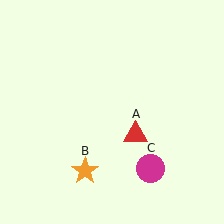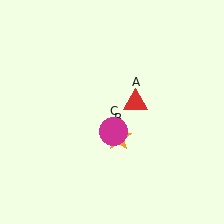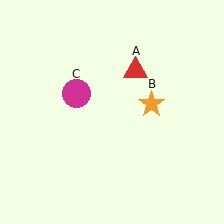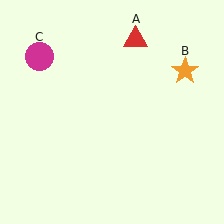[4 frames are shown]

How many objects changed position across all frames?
3 objects changed position: red triangle (object A), orange star (object B), magenta circle (object C).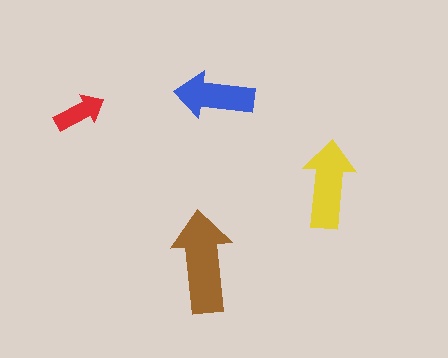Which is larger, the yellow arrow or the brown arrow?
The brown one.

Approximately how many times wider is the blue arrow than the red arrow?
About 1.5 times wider.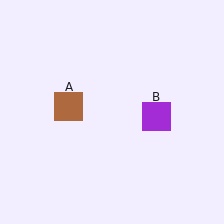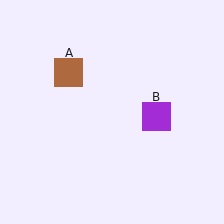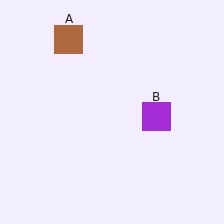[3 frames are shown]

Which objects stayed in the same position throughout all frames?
Purple square (object B) remained stationary.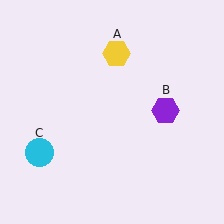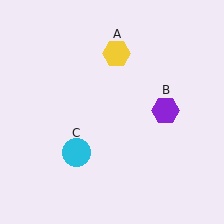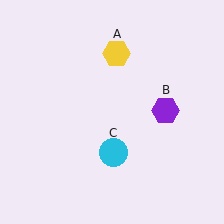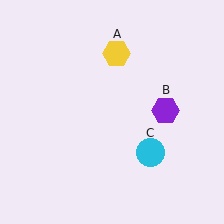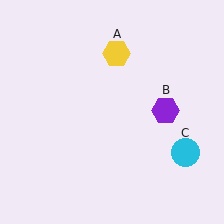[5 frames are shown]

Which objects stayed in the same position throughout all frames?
Yellow hexagon (object A) and purple hexagon (object B) remained stationary.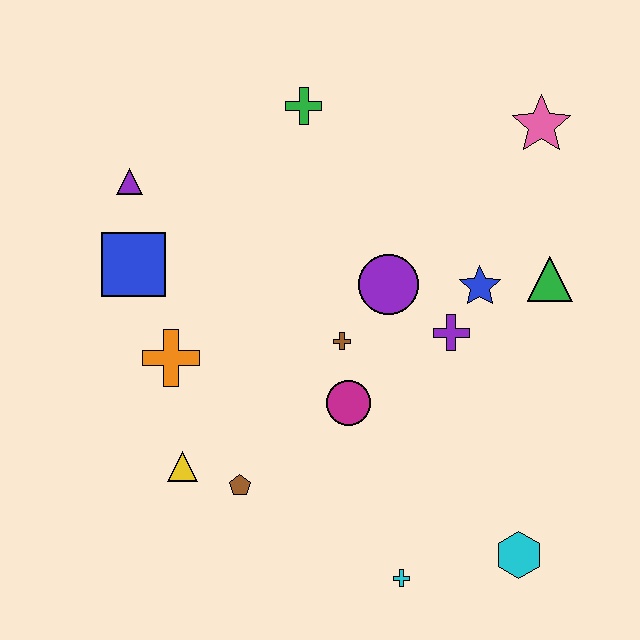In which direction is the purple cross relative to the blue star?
The purple cross is below the blue star.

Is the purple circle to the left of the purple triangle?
No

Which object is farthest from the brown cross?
The pink star is farthest from the brown cross.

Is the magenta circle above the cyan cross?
Yes